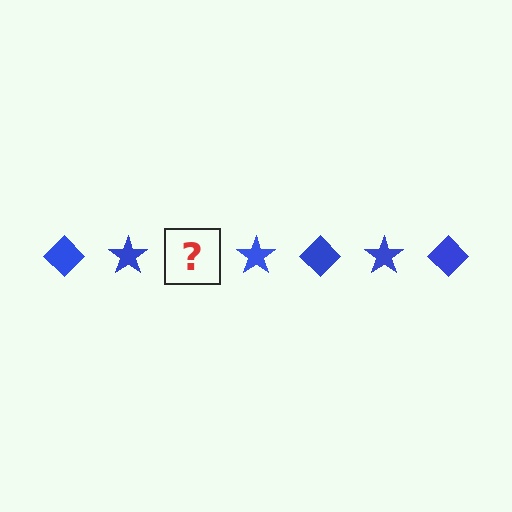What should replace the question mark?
The question mark should be replaced with a blue diamond.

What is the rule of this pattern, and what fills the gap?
The rule is that the pattern cycles through diamond, star shapes in blue. The gap should be filled with a blue diamond.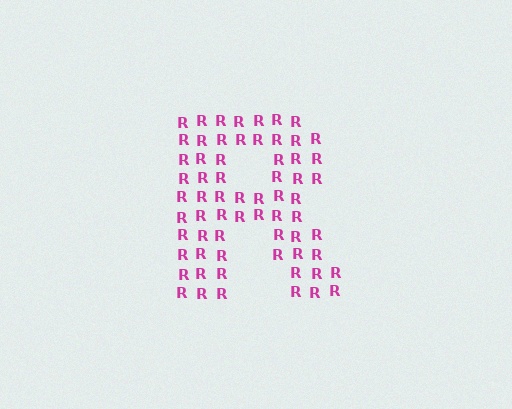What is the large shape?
The large shape is the letter R.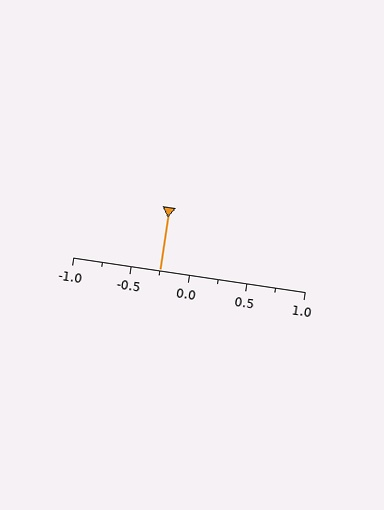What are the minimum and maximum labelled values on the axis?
The axis runs from -1.0 to 1.0.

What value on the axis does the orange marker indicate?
The marker indicates approximately -0.25.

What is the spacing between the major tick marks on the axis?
The major ticks are spaced 0.5 apart.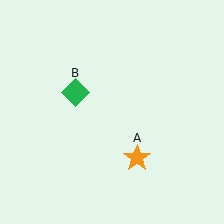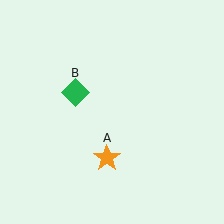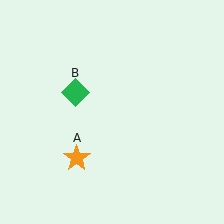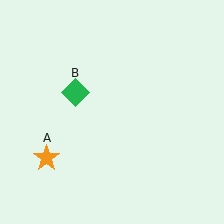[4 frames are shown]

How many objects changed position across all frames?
1 object changed position: orange star (object A).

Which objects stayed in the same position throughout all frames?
Green diamond (object B) remained stationary.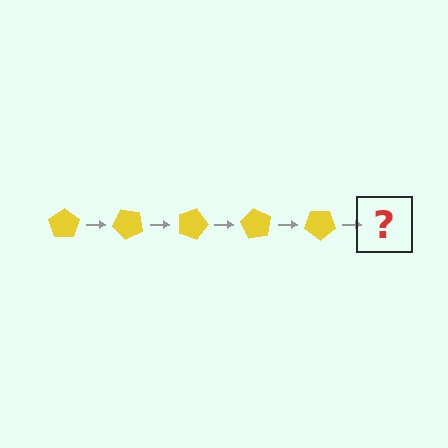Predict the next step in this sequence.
The next step is a yellow pentagon rotated 225 degrees.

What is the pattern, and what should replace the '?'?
The pattern is that the pentagon rotates 45 degrees each step. The '?' should be a yellow pentagon rotated 225 degrees.